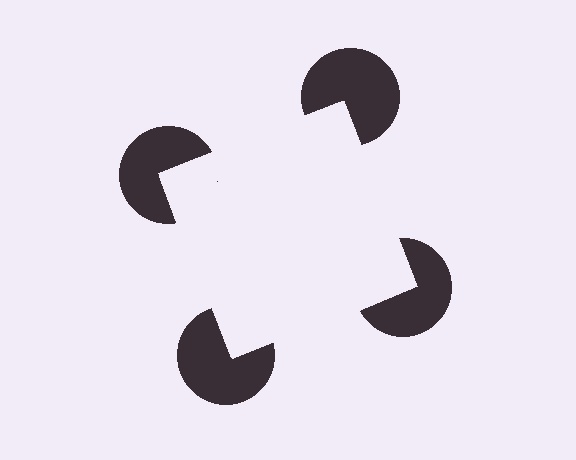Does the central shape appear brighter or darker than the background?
It typically appears slightly brighter than the background, even though no actual brightness change is drawn.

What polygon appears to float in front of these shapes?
An illusory square — its edges are inferred from the aligned wedge cuts in the pac-man discs, not physically drawn.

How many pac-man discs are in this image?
There are 4 — one at each vertex of the illusory square.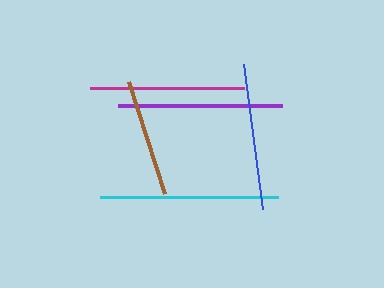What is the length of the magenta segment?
The magenta segment is approximately 155 pixels long.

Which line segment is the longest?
The cyan line is the longest at approximately 178 pixels.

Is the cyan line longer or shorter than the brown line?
The cyan line is longer than the brown line.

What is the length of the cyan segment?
The cyan segment is approximately 178 pixels long.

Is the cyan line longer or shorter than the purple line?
The cyan line is longer than the purple line.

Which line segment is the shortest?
The brown line is the shortest at approximately 118 pixels.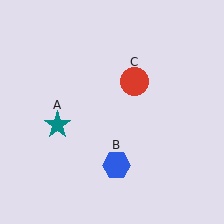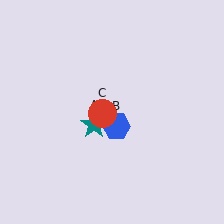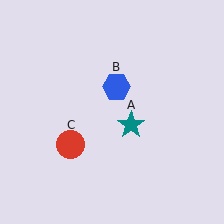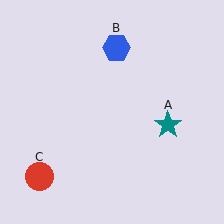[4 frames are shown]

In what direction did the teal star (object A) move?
The teal star (object A) moved right.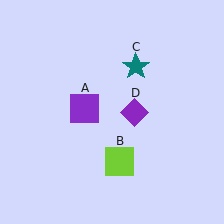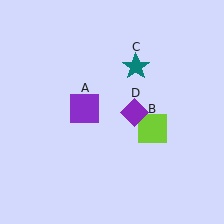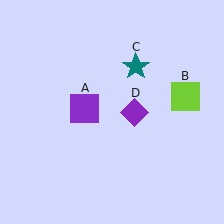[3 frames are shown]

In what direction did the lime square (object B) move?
The lime square (object B) moved up and to the right.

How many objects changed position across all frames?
1 object changed position: lime square (object B).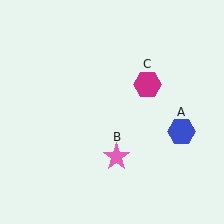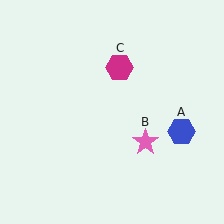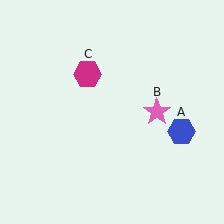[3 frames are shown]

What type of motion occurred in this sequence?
The pink star (object B), magenta hexagon (object C) rotated counterclockwise around the center of the scene.